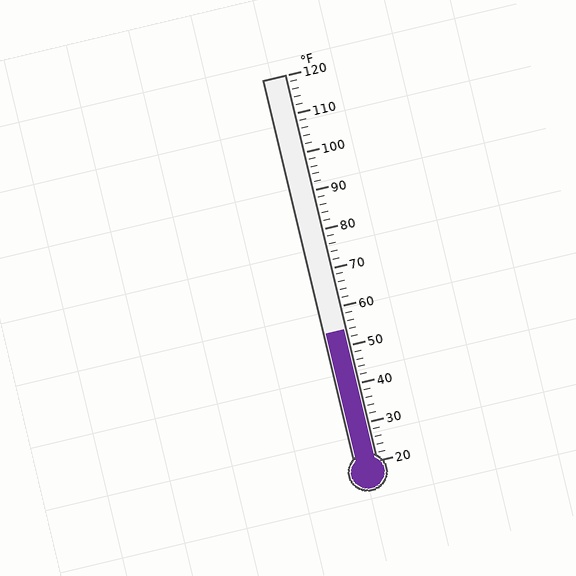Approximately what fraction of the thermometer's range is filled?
The thermometer is filled to approximately 35% of its range.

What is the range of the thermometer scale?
The thermometer scale ranges from 20°F to 120°F.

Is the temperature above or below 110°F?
The temperature is below 110°F.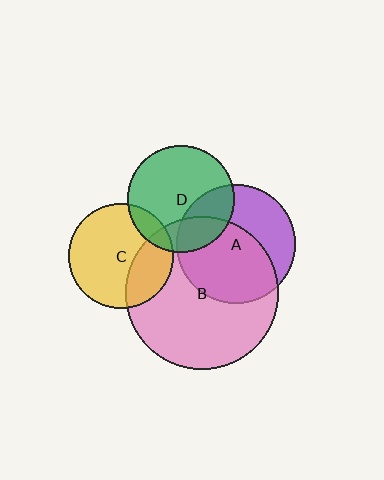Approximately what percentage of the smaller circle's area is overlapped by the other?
Approximately 30%.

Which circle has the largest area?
Circle B (pink).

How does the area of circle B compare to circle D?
Approximately 2.0 times.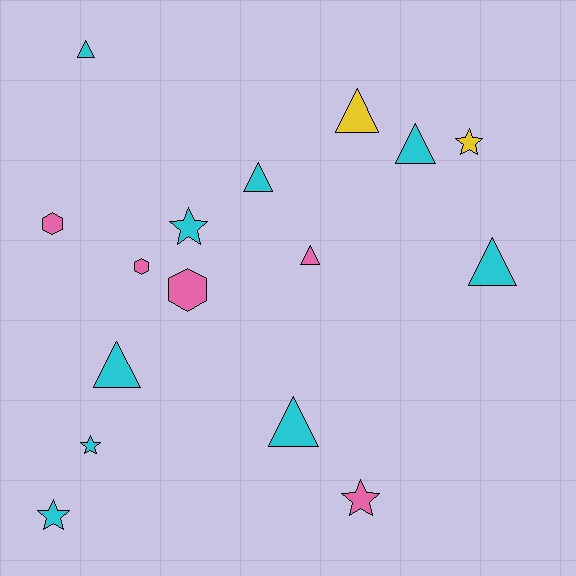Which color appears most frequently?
Cyan, with 9 objects.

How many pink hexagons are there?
There are 3 pink hexagons.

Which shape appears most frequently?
Triangle, with 8 objects.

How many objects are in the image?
There are 16 objects.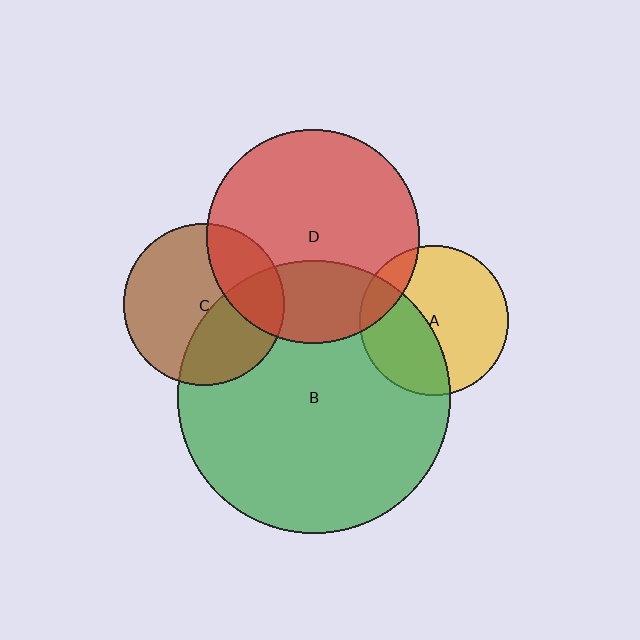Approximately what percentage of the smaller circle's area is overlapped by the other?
Approximately 40%.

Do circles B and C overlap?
Yes.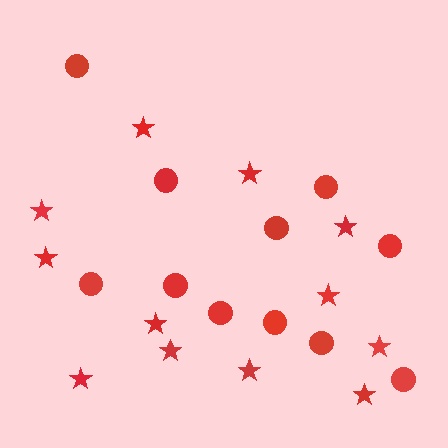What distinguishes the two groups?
There are 2 groups: one group of stars (12) and one group of circles (11).